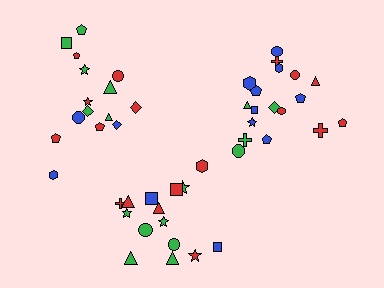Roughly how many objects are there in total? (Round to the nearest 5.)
Roughly 50 objects in total.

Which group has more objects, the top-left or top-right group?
The top-right group.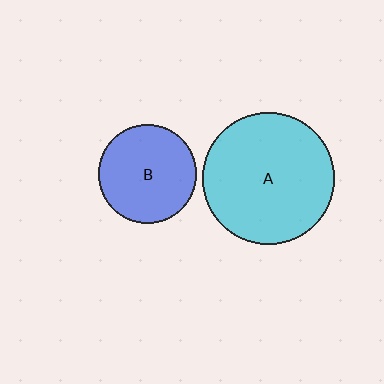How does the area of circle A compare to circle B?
Approximately 1.8 times.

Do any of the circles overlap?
No, none of the circles overlap.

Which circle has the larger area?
Circle A (cyan).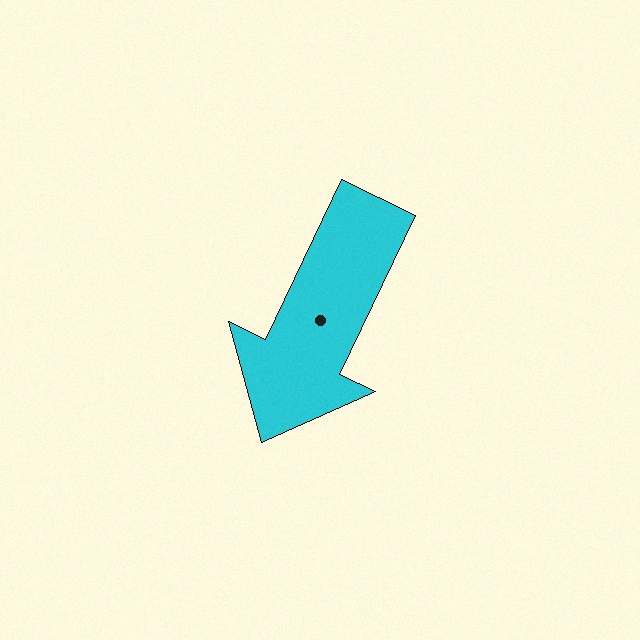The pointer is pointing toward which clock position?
Roughly 7 o'clock.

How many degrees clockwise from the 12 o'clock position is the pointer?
Approximately 206 degrees.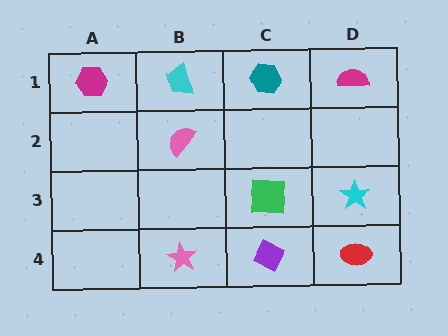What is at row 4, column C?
A purple diamond.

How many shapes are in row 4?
3 shapes.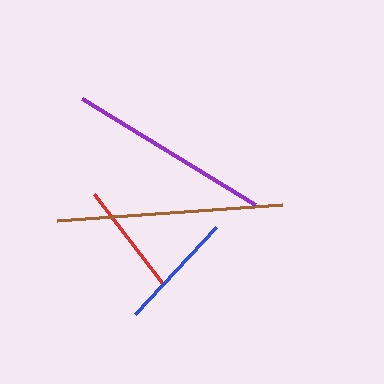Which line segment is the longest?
The brown line is the longest at approximately 225 pixels.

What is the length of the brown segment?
The brown segment is approximately 225 pixels long.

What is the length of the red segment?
The red segment is approximately 114 pixels long.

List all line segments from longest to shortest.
From longest to shortest: brown, purple, blue, red.